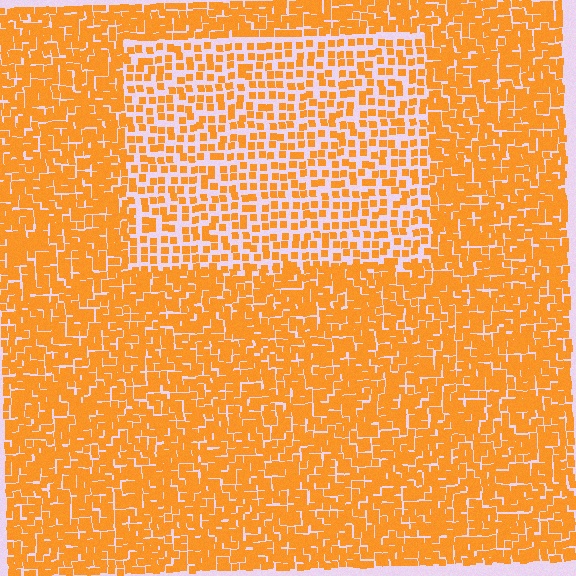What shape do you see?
I see a rectangle.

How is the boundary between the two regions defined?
The boundary is defined by a change in element density (approximately 1.9x ratio). All elements are the same color, size, and shape.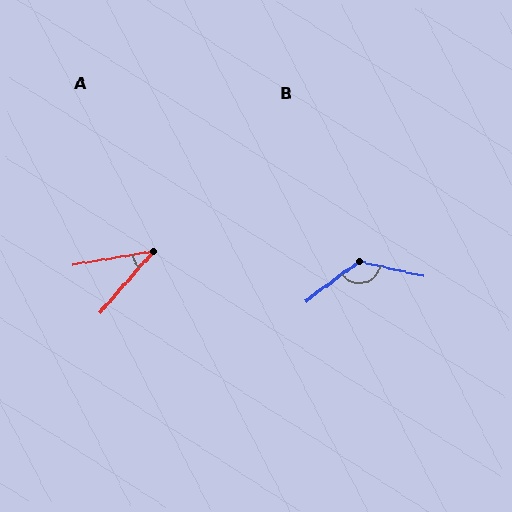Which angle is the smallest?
A, at approximately 40 degrees.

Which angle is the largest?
B, at approximately 130 degrees.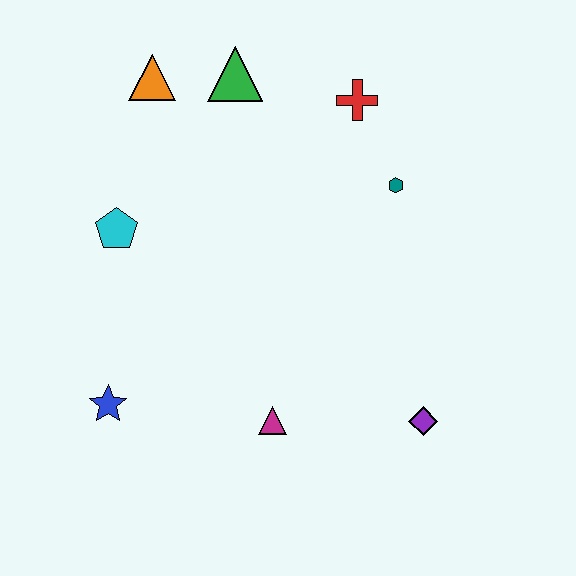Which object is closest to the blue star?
The magenta triangle is closest to the blue star.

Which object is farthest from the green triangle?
The purple diamond is farthest from the green triangle.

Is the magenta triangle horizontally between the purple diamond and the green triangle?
Yes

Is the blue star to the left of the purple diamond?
Yes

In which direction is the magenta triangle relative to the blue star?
The magenta triangle is to the right of the blue star.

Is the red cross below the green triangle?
Yes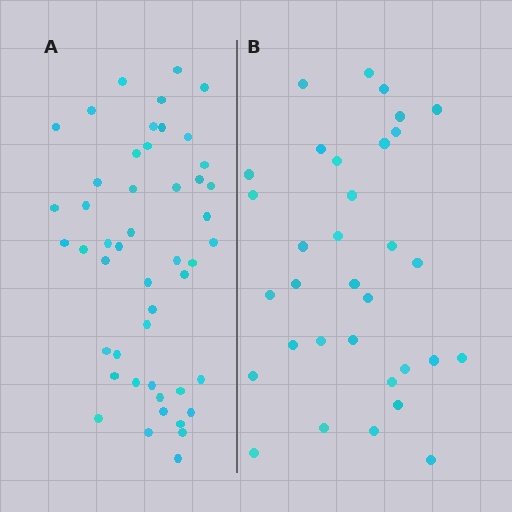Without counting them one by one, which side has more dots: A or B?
Region A (the left region) has more dots.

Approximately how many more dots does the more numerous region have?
Region A has approximately 15 more dots than region B.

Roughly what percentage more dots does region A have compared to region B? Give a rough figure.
About 45% more.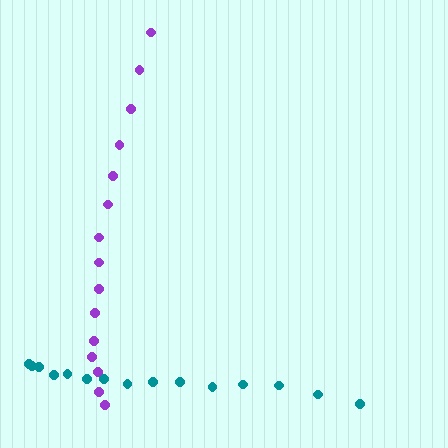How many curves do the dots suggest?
There are 2 distinct paths.